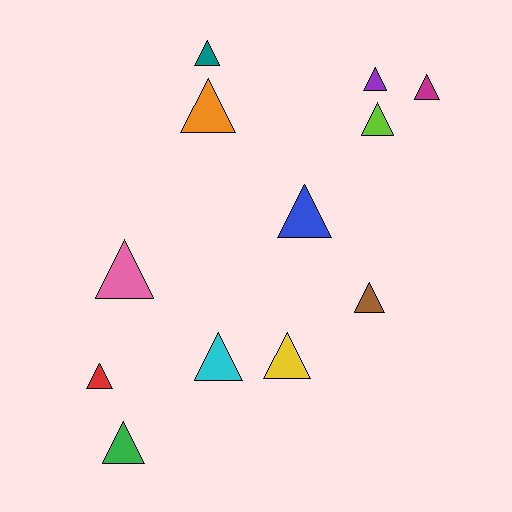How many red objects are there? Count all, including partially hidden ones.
There is 1 red object.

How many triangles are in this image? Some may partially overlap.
There are 12 triangles.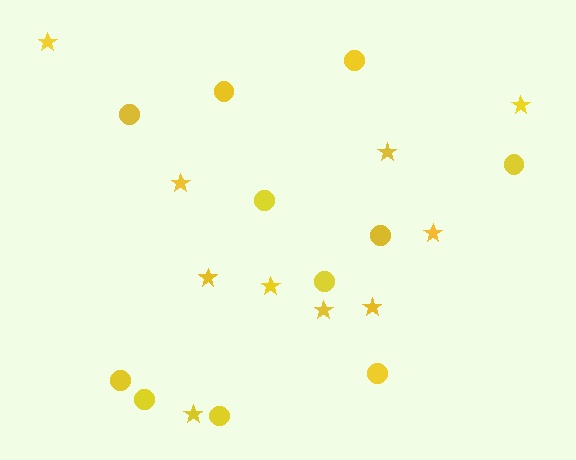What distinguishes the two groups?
There are 2 groups: one group of circles (11) and one group of stars (10).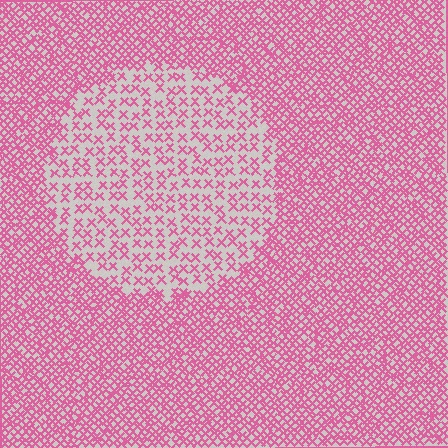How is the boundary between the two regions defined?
The boundary is defined by a change in element density (approximately 2.4x ratio). All elements are the same color, size, and shape.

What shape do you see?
I see a circle.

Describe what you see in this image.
The image contains small pink elements arranged at two different densities. A circle-shaped region is visible where the elements are less densely packed than the surrounding area.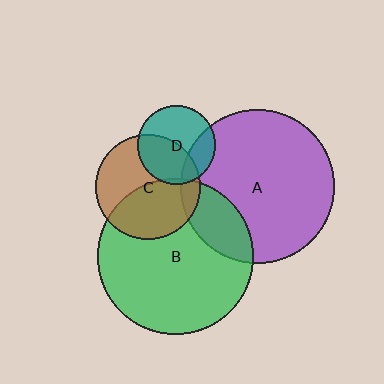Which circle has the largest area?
Circle B (green).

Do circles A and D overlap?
Yes.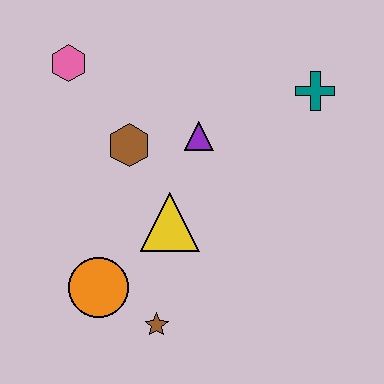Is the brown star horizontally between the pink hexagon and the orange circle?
No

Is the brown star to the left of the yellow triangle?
Yes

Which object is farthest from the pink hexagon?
The brown star is farthest from the pink hexagon.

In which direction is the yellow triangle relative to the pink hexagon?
The yellow triangle is below the pink hexagon.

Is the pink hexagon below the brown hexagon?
No